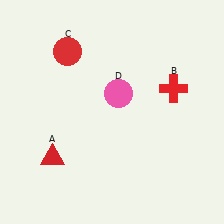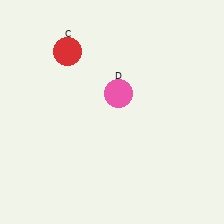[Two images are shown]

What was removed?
The red cross (B), the red triangle (A) were removed in Image 2.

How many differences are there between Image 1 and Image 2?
There are 2 differences between the two images.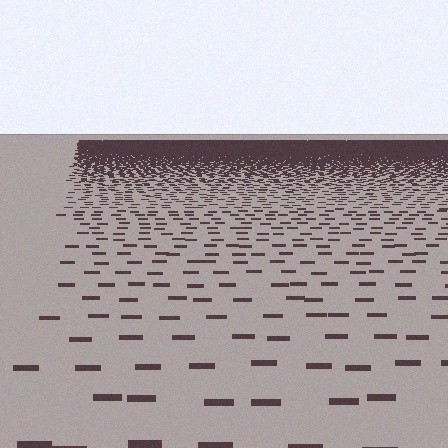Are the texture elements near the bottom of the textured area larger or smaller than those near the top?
Larger. Near the bottom, elements are closer to the viewer and appear at a bigger on-screen size.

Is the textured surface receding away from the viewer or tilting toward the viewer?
The surface is receding away from the viewer. Texture elements get smaller and denser toward the top.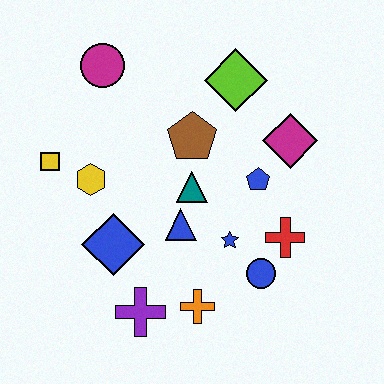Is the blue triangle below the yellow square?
Yes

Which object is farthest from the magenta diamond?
The yellow square is farthest from the magenta diamond.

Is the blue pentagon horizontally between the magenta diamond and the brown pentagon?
Yes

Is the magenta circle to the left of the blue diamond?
Yes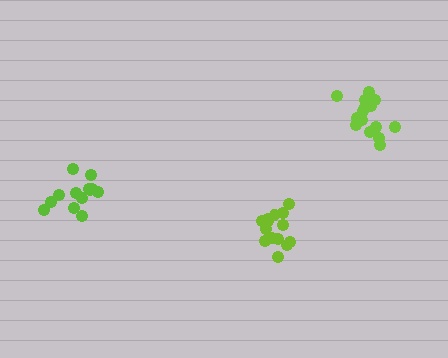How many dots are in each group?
Group 1: 13 dots, Group 2: 14 dots, Group 3: 15 dots (42 total).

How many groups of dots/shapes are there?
There are 3 groups.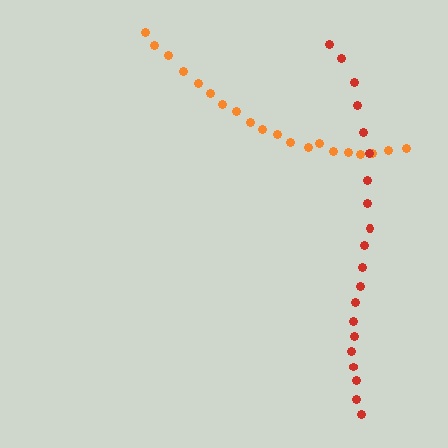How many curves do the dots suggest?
There are 2 distinct paths.